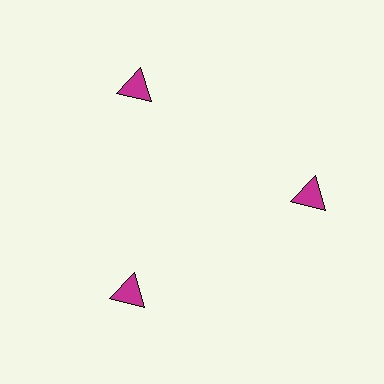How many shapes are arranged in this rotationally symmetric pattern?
There are 3 shapes, arranged in 3 groups of 1.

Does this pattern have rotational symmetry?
Yes, this pattern has 3-fold rotational symmetry. It looks the same after rotating 120 degrees around the center.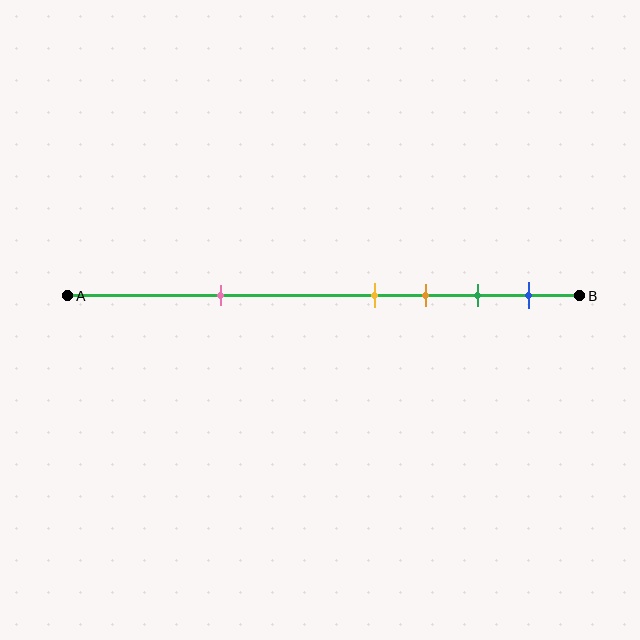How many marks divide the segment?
There are 5 marks dividing the segment.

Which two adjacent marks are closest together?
The yellow and orange marks are the closest adjacent pair.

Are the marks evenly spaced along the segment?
No, the marks are not evenly spaced.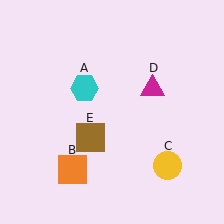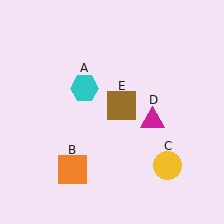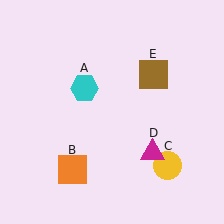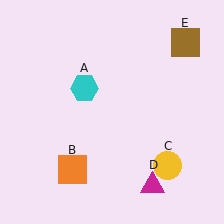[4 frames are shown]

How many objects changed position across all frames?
2 objects changed position: magenta triangle (object D), brown square (object E).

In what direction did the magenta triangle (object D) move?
The magenta triangle (object D) moved down.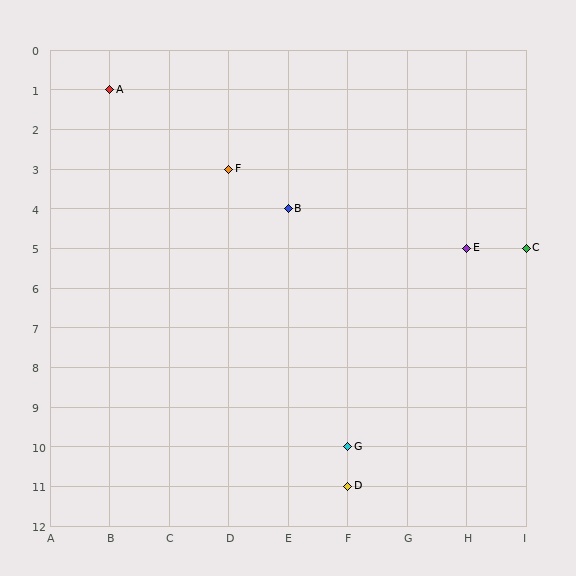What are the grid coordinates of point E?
Point E is at grid coordinates (H, 5).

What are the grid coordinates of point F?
Point F is at grid coordinates (D, 3).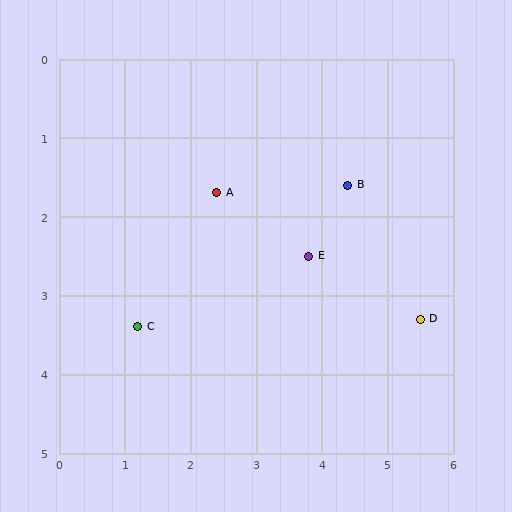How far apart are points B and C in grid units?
Points B and C are about 3.7 grid units apart.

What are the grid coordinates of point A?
Point A is at approximately (2.4, 1.7).